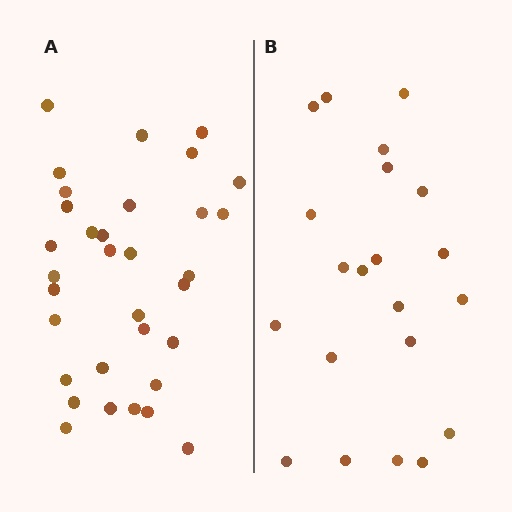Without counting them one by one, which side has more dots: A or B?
Region A (the left region) has more dots.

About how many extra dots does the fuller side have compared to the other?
Region A has roughly 12 or so more dots than region B.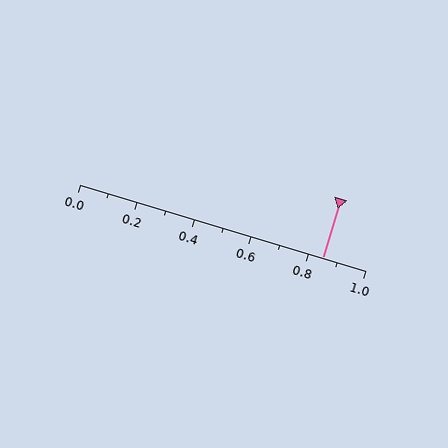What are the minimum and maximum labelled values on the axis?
The axis runs from 0.0 to 1.0.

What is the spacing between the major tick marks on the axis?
The major ticks are spaced 0.2 apart.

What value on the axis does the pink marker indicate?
The marker indicates approximately 0.85.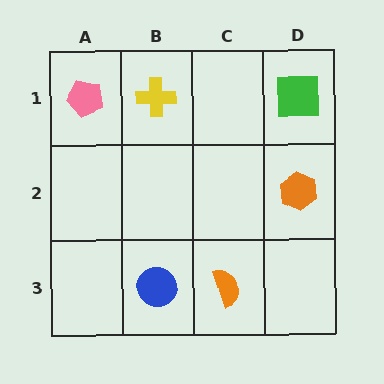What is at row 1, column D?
A green square.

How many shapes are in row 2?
1 shape.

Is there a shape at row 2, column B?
No, that cell is empty.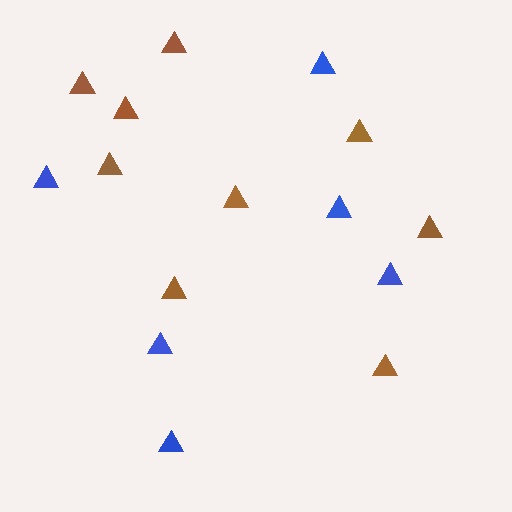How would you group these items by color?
There are 2 groups: one group of brown triangles (9) and one group of blue triangles (6).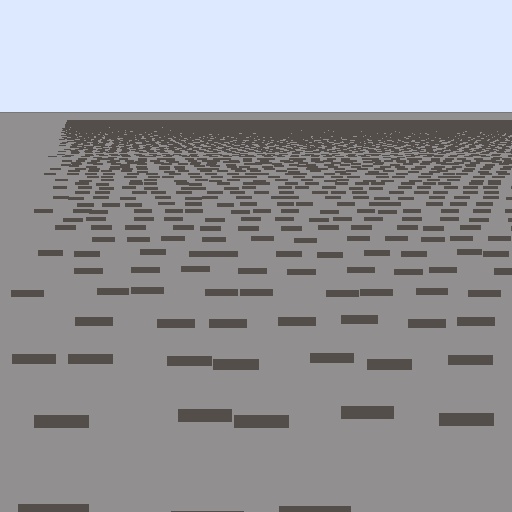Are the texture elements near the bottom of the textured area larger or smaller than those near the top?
Larger. Near the bottom, elements are closer to the viewer and appear at a bigger on-screen size.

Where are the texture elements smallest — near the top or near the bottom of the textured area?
Near the top.